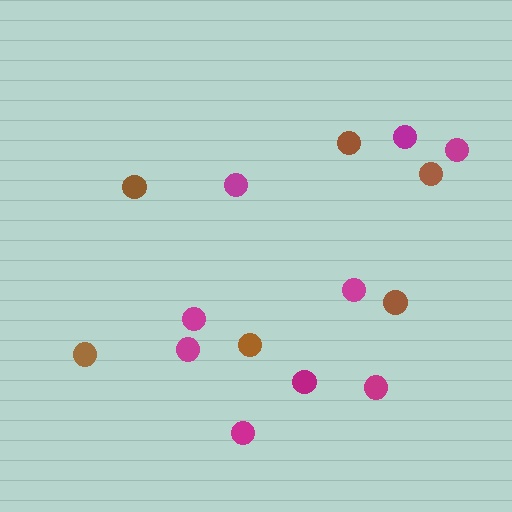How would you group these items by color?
There are 2 groups: one group of brown circles (6) and one group of magenta circles (9).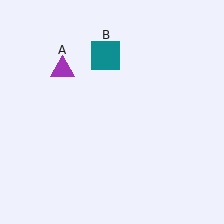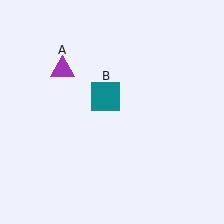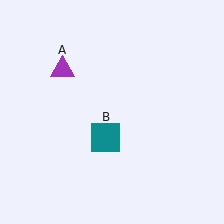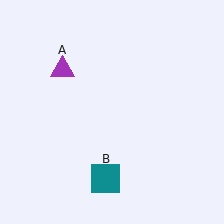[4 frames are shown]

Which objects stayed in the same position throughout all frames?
Purple triangle (object A) remained stationary.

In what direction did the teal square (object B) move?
The teal square (object B) moved down.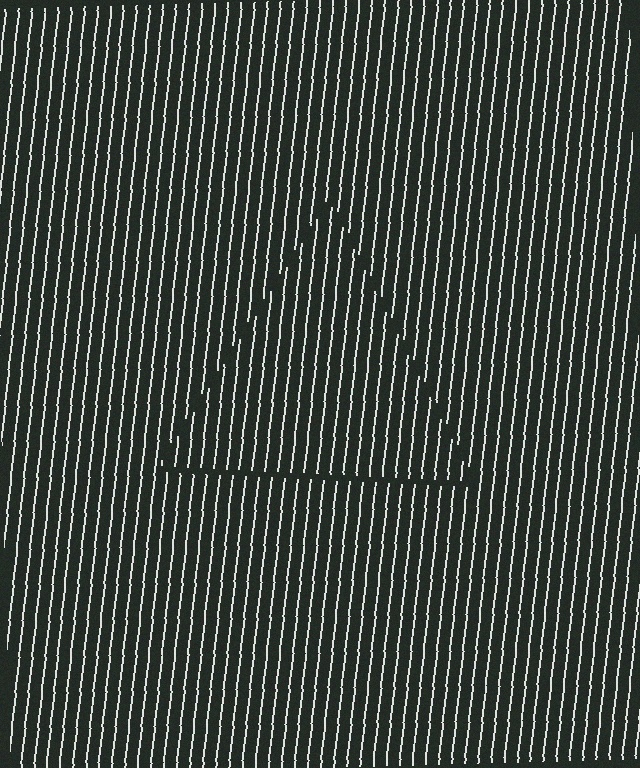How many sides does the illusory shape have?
3 sides — the line-ends trace a triangle.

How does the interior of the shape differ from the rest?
The interior of the shape contains the same grating, shifted by half a period — the contour is defined by the phase discontinuity where line-ends from the inner and outer gratings abut.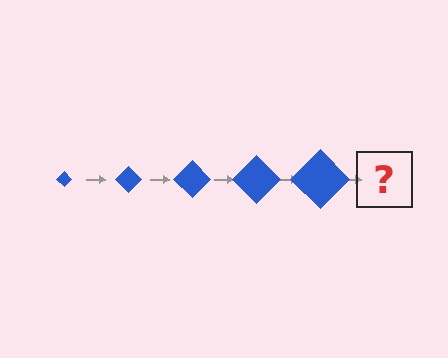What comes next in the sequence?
The next element should be a blue diamond, larger than the previous one.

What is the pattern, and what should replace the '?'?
The pattern is that the diamond gets progressively larger each step. The '?' should be a blue diamond, larger than the previous one.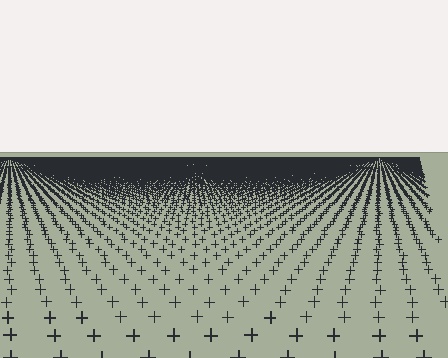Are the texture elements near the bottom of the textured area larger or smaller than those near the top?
Larger. Near the bottom, elements are closer to the viewer and appear at a bigger on-screen size.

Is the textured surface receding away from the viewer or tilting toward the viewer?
The surface is receding away from the viewer. Texture elements get smaller and denser toward the top.